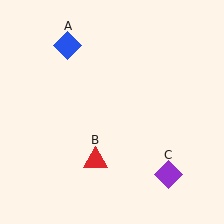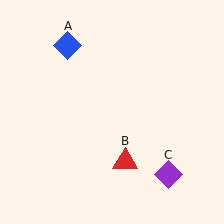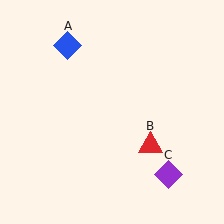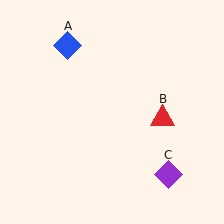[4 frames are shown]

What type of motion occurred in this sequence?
The red triangle (object B) rotated counterclockwise around the center of the scene.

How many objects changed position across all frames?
1 object changed position: red triangle (object B).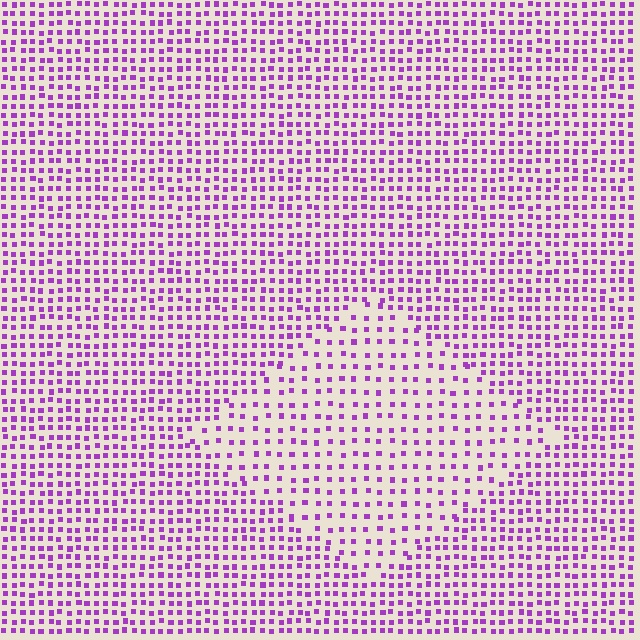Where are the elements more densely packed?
The elements are more densely packed outside the diamond boundary.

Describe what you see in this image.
The image contains small purple elements arranged at two different densities. A diamond-shaped region is visible where the elements are less densely packed than the surrounding area.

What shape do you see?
I see a diamond.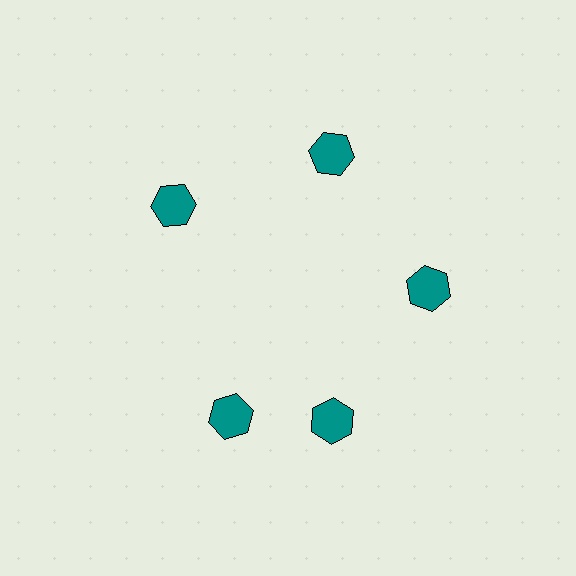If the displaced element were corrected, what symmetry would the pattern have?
It would have 5-fold rotational symmetry — the pattern would map onto itself every 72 degrees.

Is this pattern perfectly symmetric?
No. The 5 teal hexagons are arranged in a ring, but one element near the 8 o'clock position is rotated out of alignment along the ring, breaking the 5-fold rotational symmetry.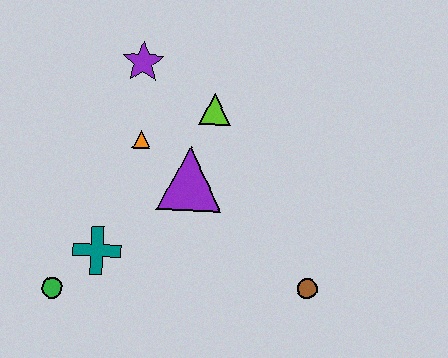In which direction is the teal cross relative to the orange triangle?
The teal cross is below the orange triangle.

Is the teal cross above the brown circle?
Yes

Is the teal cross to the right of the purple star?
No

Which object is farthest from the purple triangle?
The green circle is farthest from the purple triangle.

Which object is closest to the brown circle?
The purple triangle is closest to the brown circle.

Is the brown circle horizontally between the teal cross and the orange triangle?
No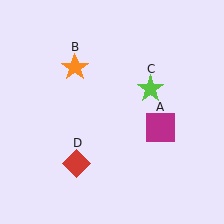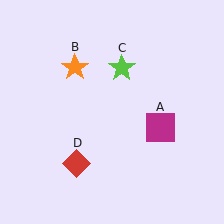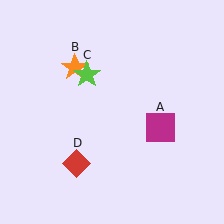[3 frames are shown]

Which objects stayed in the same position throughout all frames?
Magenta square (object A) and orange star (object B) and red diamond (object D) remained stationary.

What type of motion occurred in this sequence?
The lime star (object C) rotated counterclockwise around the center of the scene.